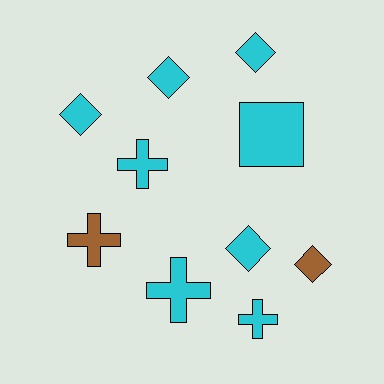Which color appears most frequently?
Cyan, with 8 objects.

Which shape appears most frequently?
Diamond, with 5 objects.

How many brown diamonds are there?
There is 1 brown diamond.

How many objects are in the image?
There are 10 objects.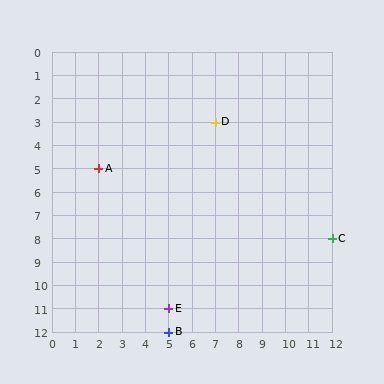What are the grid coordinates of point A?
Point A is at grid coordinates (2, 5).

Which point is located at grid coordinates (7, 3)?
Point D is at (7, 3).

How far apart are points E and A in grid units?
Points E and A are 3 columns and 6 rows apart (about 6.7 grid units diagonally).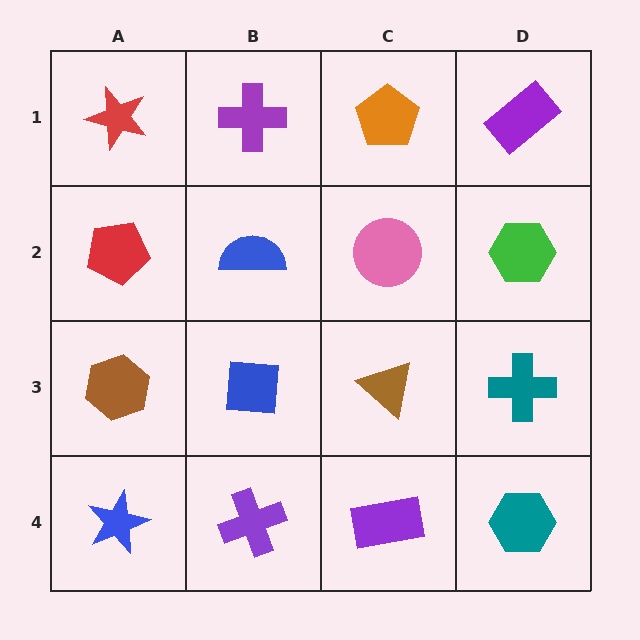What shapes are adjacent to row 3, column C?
A pink circle (row 2, column C), a purple rectangle (row 4, column C), a blue square (row 3, column B), a teal cross (row 3, column D).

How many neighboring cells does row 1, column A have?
2.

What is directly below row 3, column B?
A purple cross.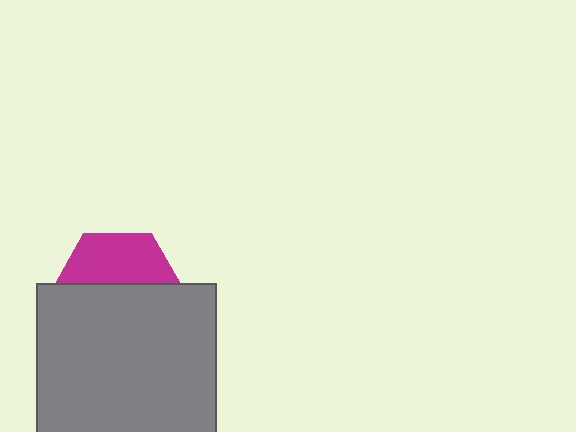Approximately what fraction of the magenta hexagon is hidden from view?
Roughly 60% of the magenta hexagon is hidden behind the gray square.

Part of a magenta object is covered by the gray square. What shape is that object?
It is a hexagon.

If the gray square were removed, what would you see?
You would see the complete magenta hexagon.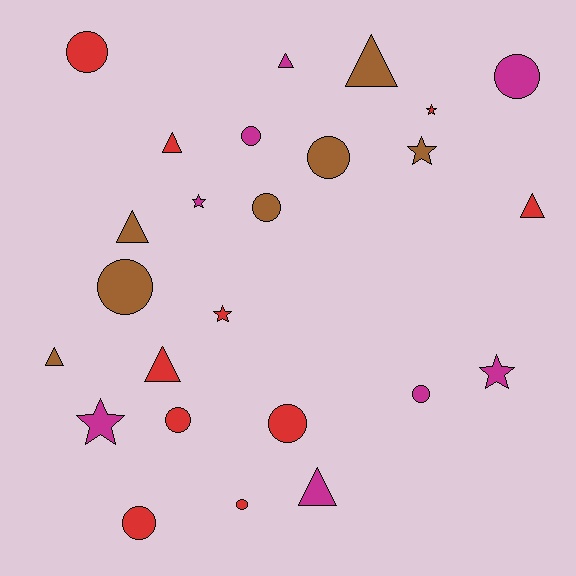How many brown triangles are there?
There are 3 brown triangles.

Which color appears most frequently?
Red, with 10 objects.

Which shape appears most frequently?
Circle, with 11 objects.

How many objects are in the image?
There are 25 objects.